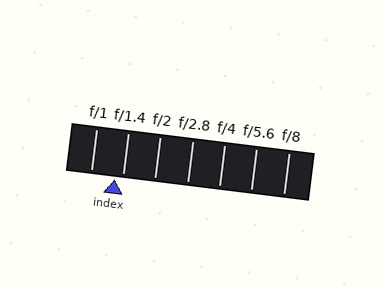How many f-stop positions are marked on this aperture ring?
There are 7 f-stop positions marked.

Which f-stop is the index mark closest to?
The index mark is closest to f/1.4.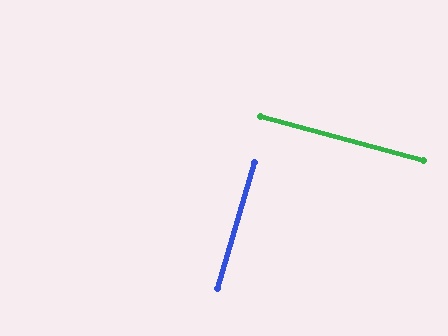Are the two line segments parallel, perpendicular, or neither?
Perpendicular — they meet at approximately 89°.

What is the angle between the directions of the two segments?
Approximately 89 degrees.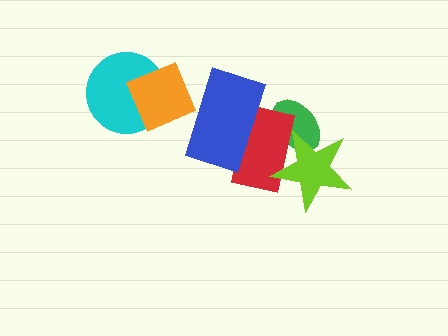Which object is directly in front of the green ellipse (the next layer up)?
The red rectangle is directly in front of the green ellipse.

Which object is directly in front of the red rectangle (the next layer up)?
The blue rectangle is directly in front of the red rectangle.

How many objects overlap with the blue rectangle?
2 objects overlap with the blue rectangle.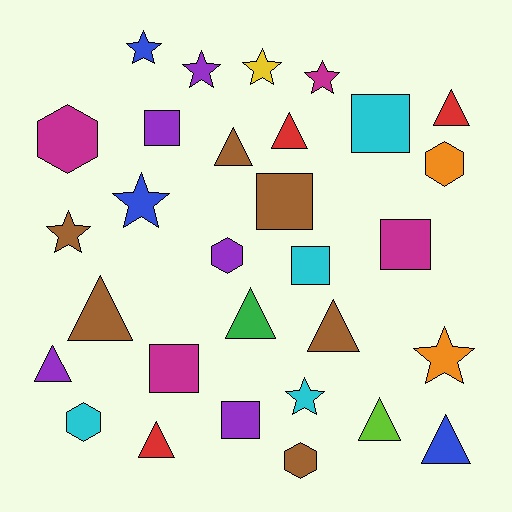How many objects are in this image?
There are 30 objects.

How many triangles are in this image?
There are 10 triangles.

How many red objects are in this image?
There are 3 red objects.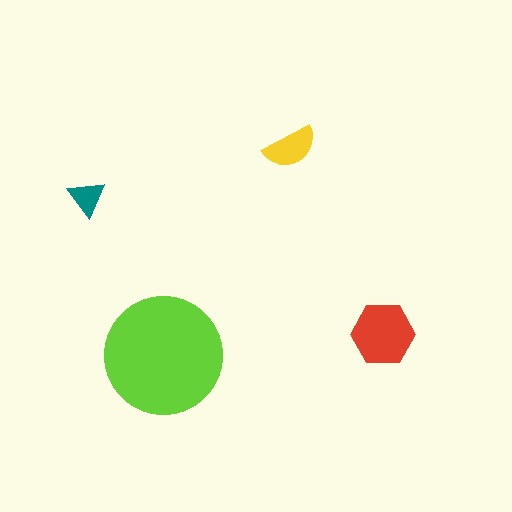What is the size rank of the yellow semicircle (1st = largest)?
3rd.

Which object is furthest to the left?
The teal triangle is leftmost.